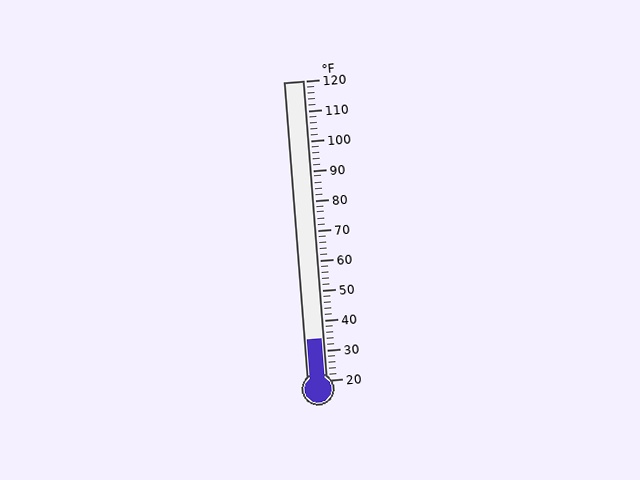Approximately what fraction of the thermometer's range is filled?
The thermometer is filled to approximately 15% of its range.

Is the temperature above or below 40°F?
The temperature is below 40°F.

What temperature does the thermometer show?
The thermometer shows approximately 34°F.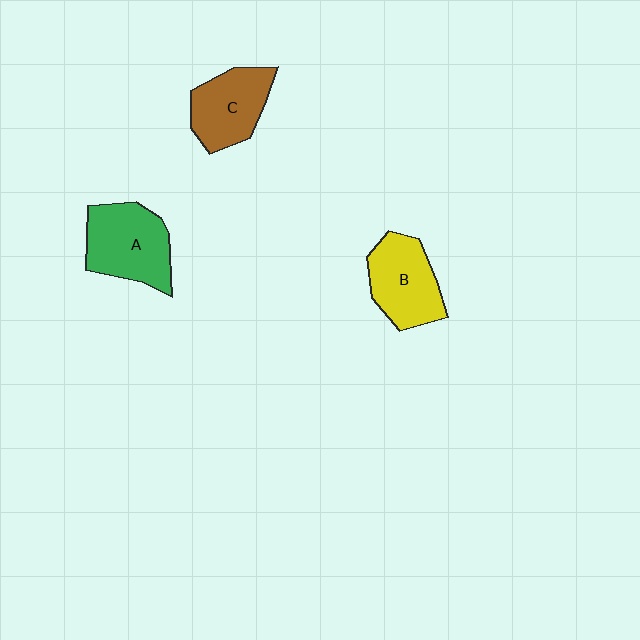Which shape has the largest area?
Shape A (green).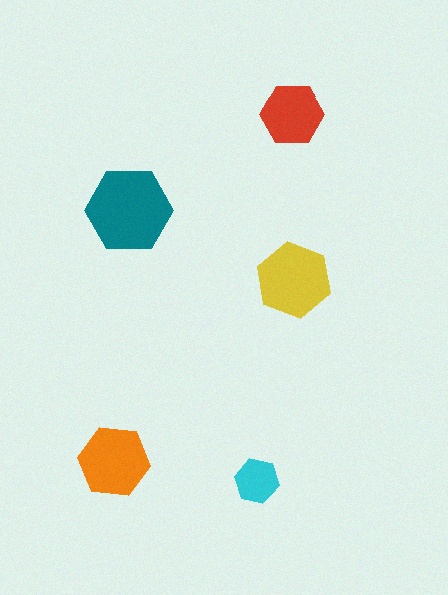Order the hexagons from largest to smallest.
the teal one, the yellow one, the orange one, the red one, the cyan one.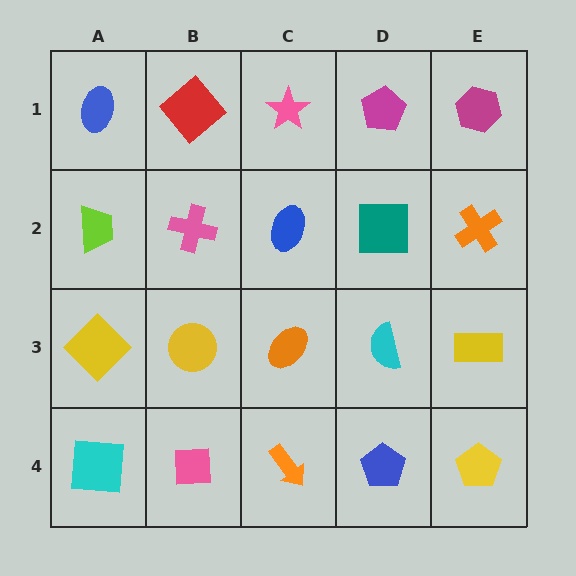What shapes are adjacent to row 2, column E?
A magenta hexagon (row 1, column E), a yellow rectangle (row 3, column E), a teal square (row 2, column D).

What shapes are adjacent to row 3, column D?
A teal square (row 2, column D), a blue pentagon (row 4, column D), an orange ellipse (row 3, column C), a yellow rectangle (row 3, column E).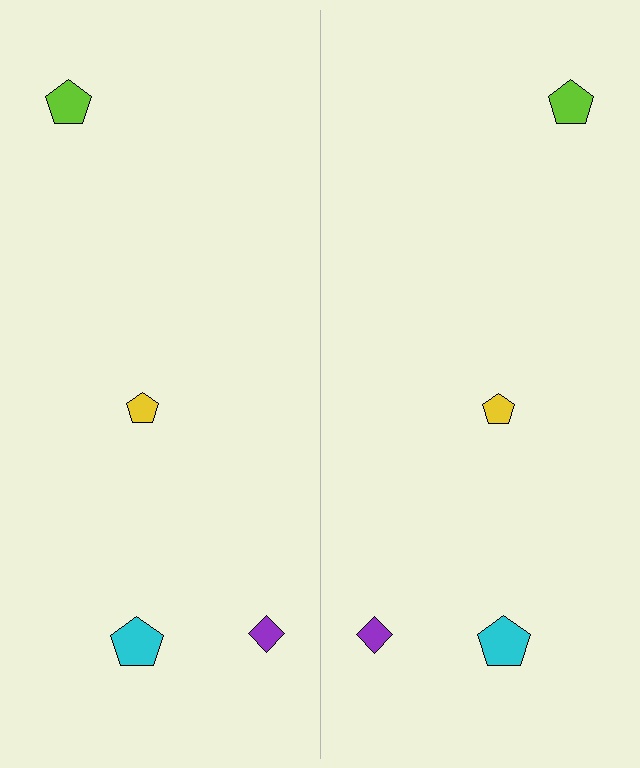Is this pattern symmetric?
Yes, this pattern has bilateral (reflection) symmetry.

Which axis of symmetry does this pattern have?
The pattern has a vertical axis of symmetry running through the center of the image.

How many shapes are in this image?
There are 8 shapes in this image.